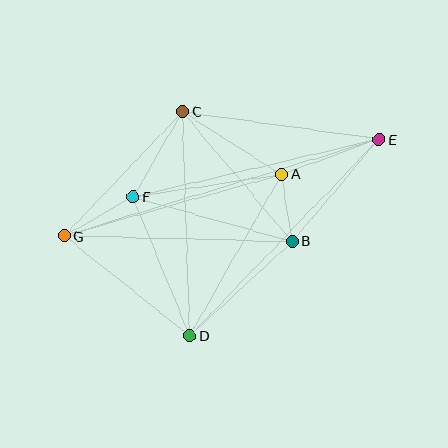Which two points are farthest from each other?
Points E and G are farthest from each other.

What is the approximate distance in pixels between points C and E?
The distance between C and E is approximately 199 pixels.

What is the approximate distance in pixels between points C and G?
The distance between C and G is approximately 172 pixels.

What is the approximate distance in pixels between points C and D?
The distance between C and D is approximately 224 pixels.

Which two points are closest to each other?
Points A and B are closest to each other.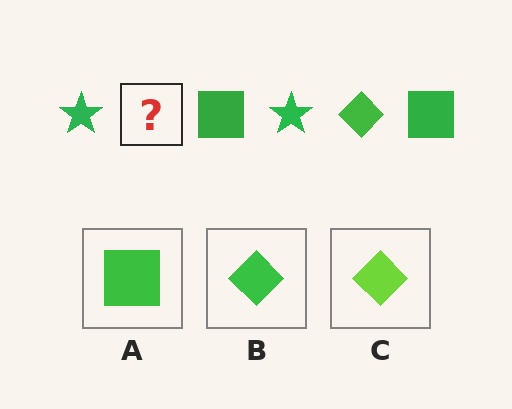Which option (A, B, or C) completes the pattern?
B.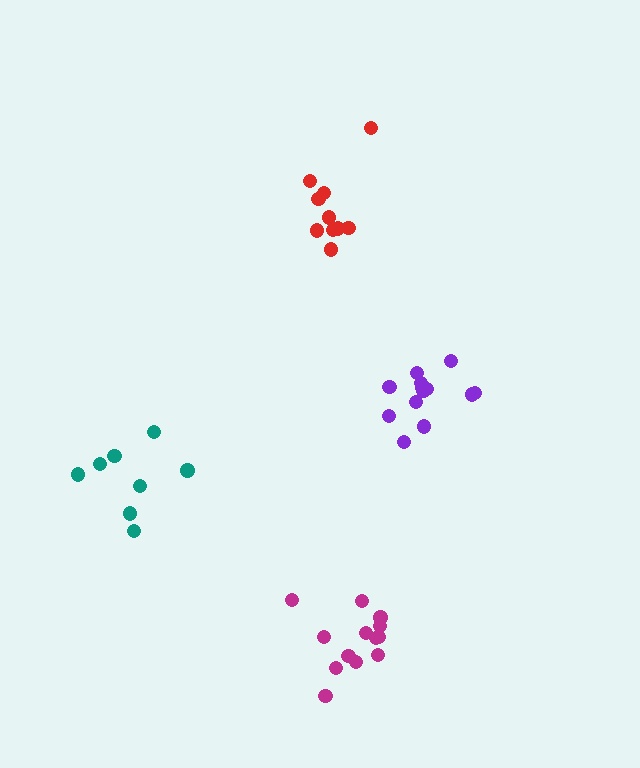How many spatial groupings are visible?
There are 4 spatial groupings.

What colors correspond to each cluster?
The clusters are colored: magenta, teal, purple, red.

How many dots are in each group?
Group 1: 13 dots, Group 2: 8 dots, Group 3: 13 dots, Group 4: 10 dots (44 total).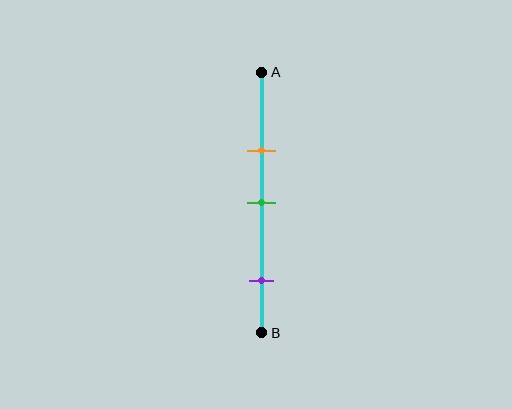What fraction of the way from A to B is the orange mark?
The orange mark is approximately 30% (0.3) of the way from A to B.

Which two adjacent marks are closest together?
The orange and green marks are the closest adjacent pair.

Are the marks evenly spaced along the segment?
No, the marks are not evenly spaced.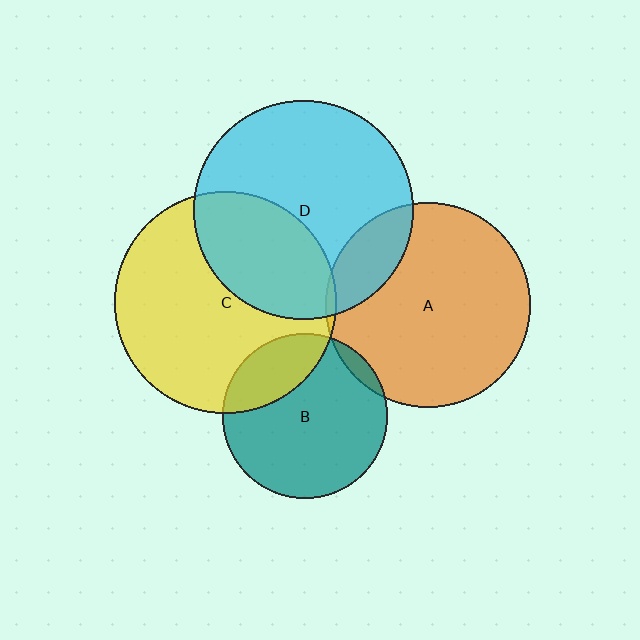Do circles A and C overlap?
Yes.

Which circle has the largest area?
Circle C (yellow).